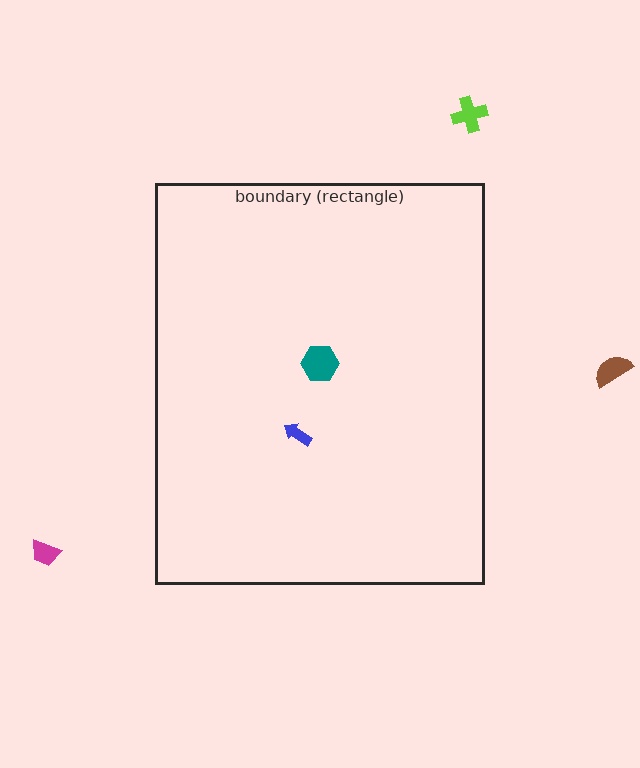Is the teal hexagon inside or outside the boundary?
Inside.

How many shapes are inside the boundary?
2 inside, 3 outside.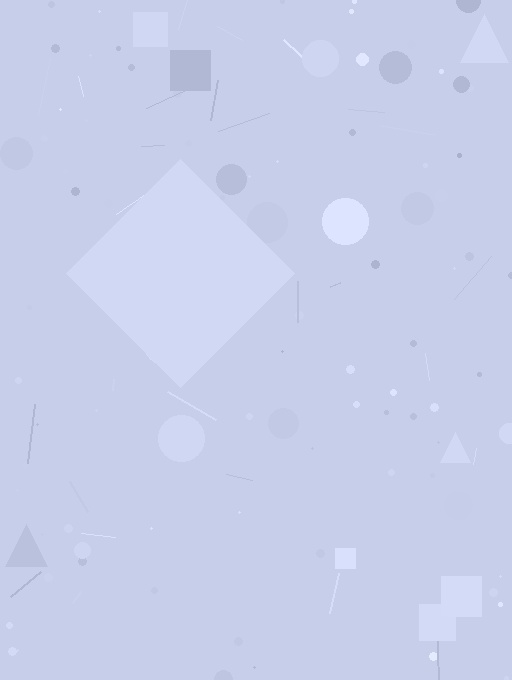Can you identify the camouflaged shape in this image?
The camouflaged shape is a diamond.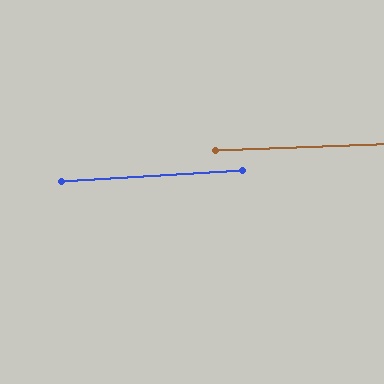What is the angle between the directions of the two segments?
Approximately 1 degree.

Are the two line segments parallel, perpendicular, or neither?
Parallel — their directions differ by only 1.3°.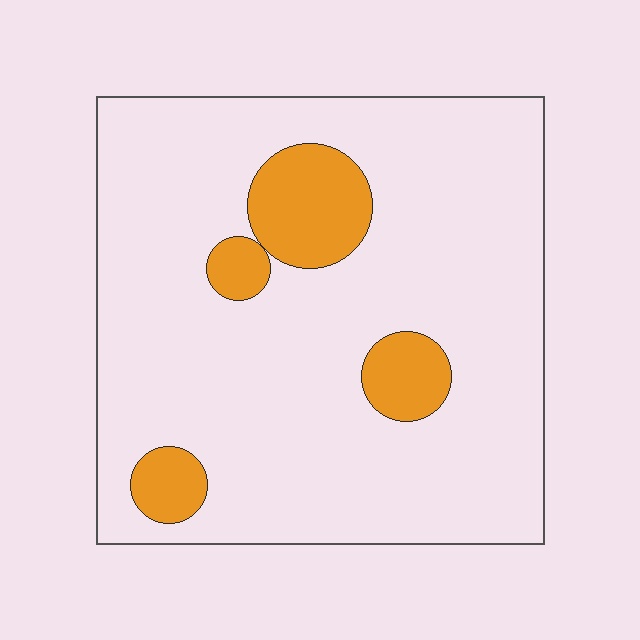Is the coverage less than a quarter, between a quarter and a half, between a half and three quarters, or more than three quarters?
Less than a quarter.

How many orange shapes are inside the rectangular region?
4.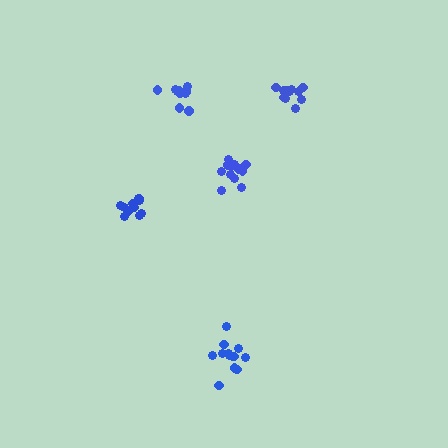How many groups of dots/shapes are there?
There are 5 groups.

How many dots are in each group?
Group 1: 11 dots, Group 2: 13 dots, Group 3: 12 dots, Group 4: 11 dots, Group 5: 11 dots (58 total).